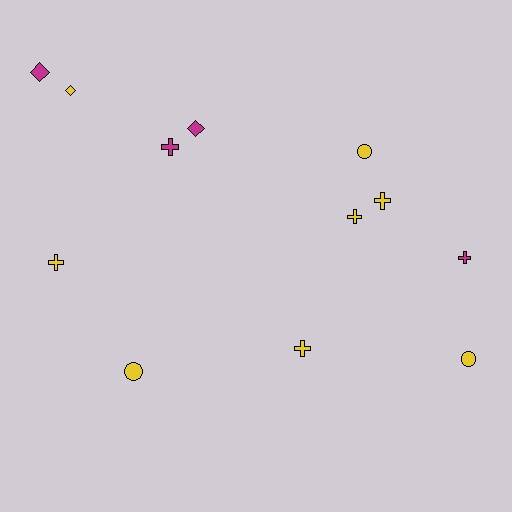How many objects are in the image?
There are 12 objects.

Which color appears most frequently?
Yellow, with 8 objects.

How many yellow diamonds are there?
There is 1 yellow diamond.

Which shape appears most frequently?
Cross, with 6 objects.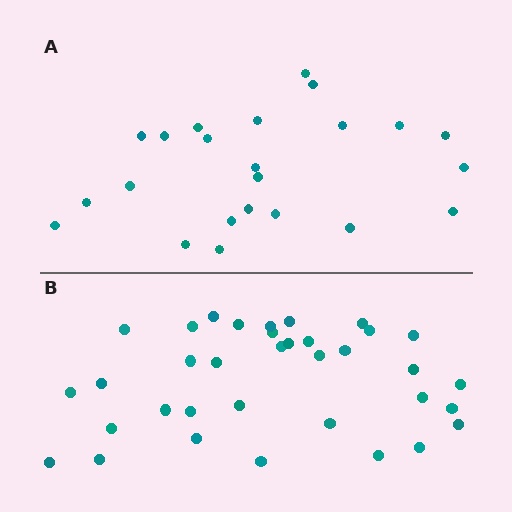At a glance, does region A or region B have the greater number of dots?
Region B (the bottom region) has more dots.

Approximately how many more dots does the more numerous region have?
Region B has roughly 12 or so more dots than region A.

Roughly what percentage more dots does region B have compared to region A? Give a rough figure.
About 50% more.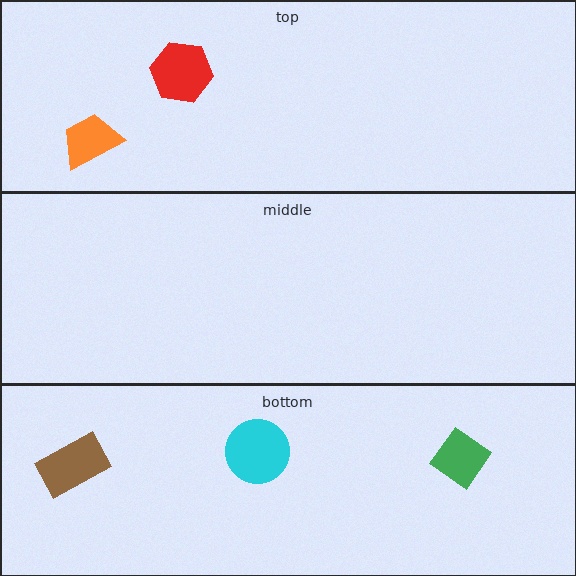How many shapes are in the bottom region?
3.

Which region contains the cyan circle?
The bottom region.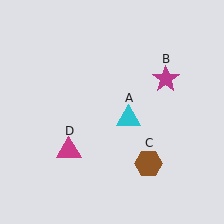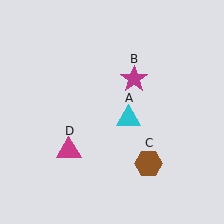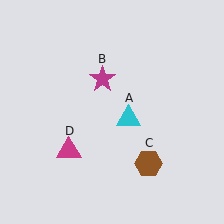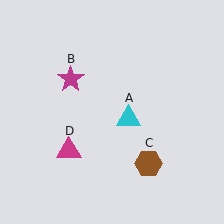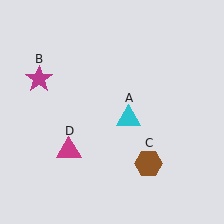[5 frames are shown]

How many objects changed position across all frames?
1 object changed position: magenta star (object B).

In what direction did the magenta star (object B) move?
The magenta star (object B) moved left.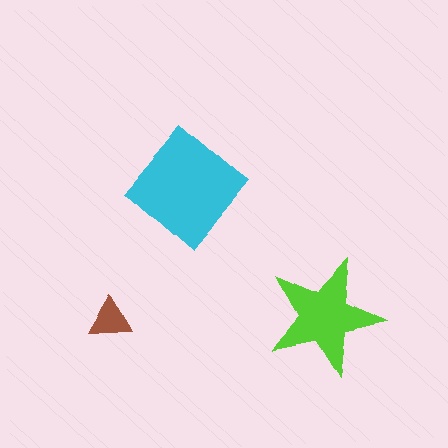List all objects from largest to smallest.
The cyan diamond, the lime star, the brown triangle.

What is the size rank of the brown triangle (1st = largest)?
3rd.